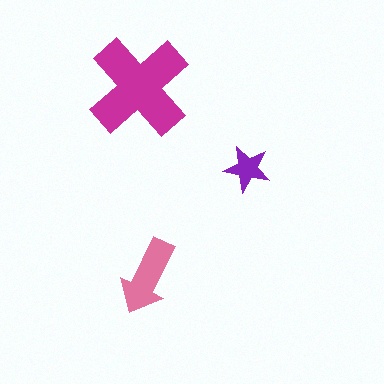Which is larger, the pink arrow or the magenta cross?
The magenta cross.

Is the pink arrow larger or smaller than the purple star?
Larger.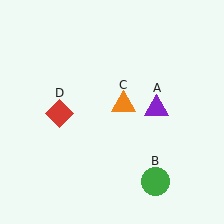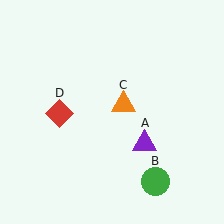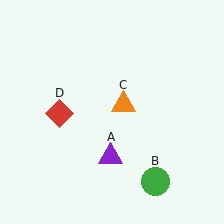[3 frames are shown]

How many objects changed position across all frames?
1 object changed position: purple triangle (object A).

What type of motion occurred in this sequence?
The purple triangle (object A) rotated clockwise around the center of the scene.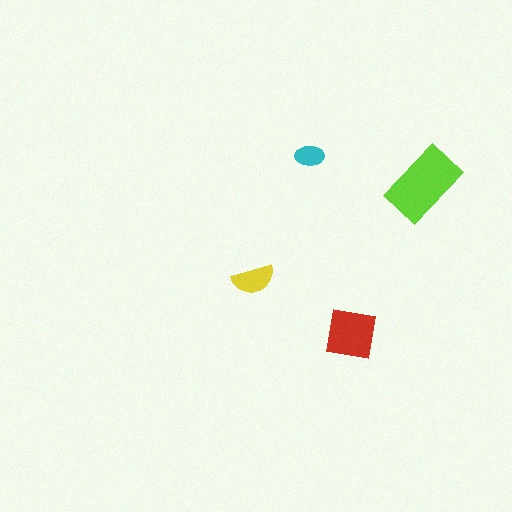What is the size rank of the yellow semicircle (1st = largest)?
3rd.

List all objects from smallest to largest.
The cyan ellipse, the yellow semicircle, the red square, the lime rectangle.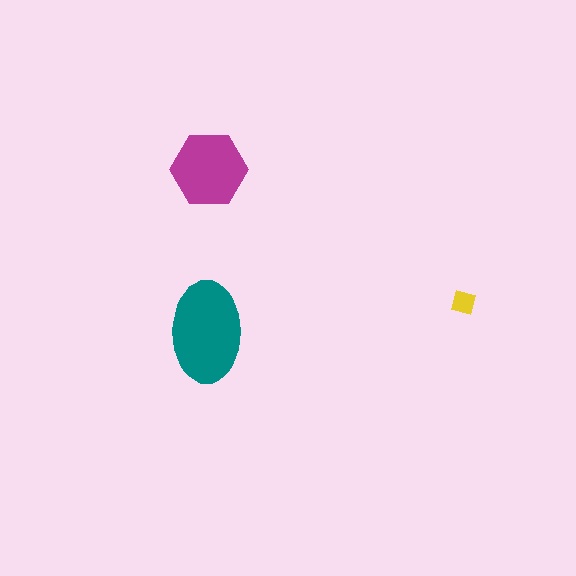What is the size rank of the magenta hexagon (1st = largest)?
2nd.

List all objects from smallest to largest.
The yellow square, the magenta hexagon, the teal ellipse.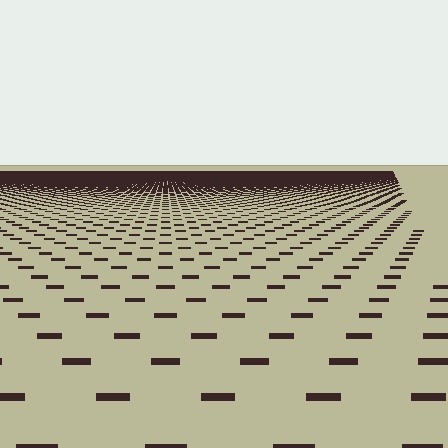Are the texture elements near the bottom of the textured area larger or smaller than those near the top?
Larger. Near the bottom, elements are closer to the viewer and appear at a bigger on-screen size.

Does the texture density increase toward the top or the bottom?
Density increases toward the top.